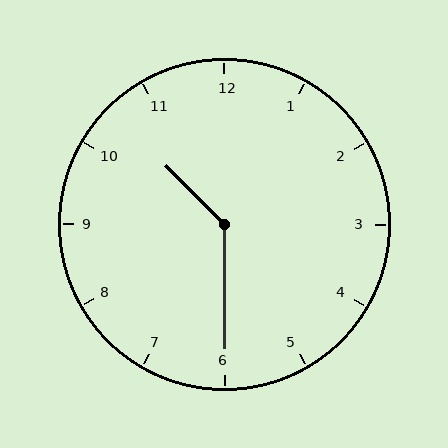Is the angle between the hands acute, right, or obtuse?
It is obtuse.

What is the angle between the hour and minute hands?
Approximately 135 degrees.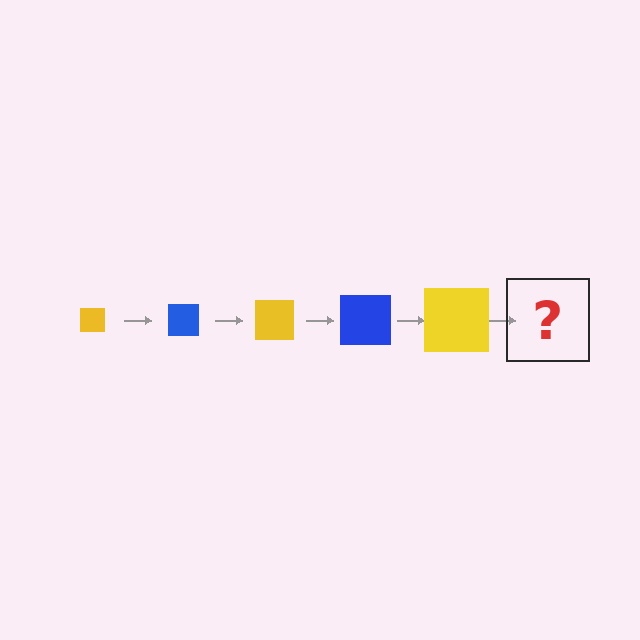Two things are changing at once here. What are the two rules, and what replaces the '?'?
The two rules are that the square grows larger each step and the color cycles through yellow and blue. The '?' should be a blue square, larger than the previous one.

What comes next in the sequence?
The next element should be a blue square, larger than the previous one.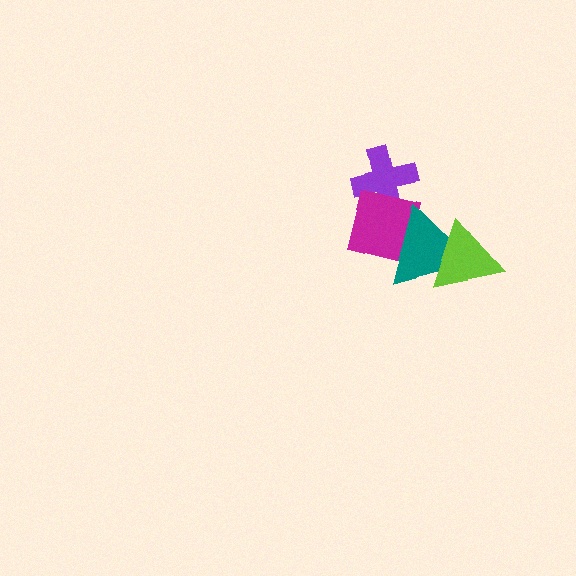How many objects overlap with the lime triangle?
1 object overlaps with the lime triangle.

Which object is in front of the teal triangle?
The lime triangle is in front of the teal triangle.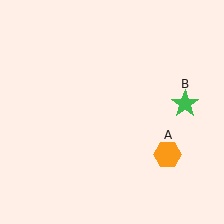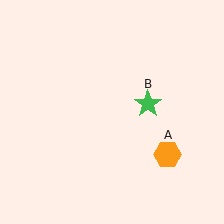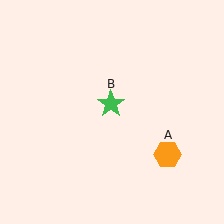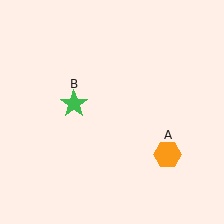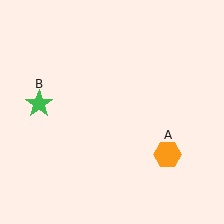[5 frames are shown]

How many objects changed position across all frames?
1 object changed position: green star (object B).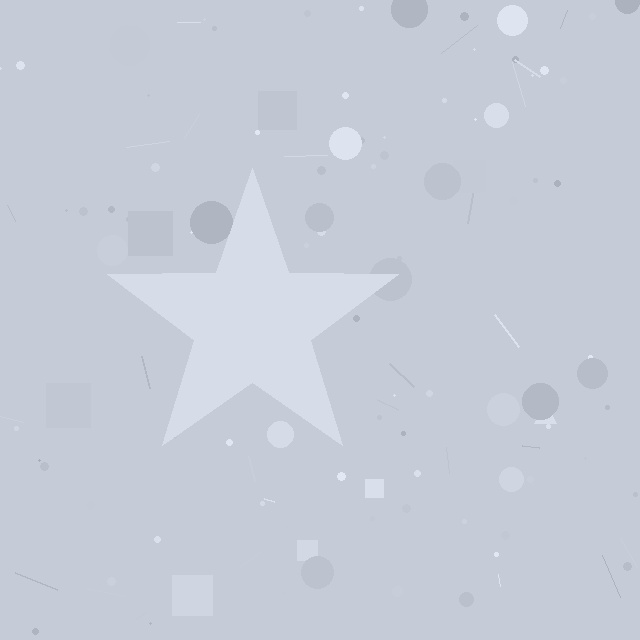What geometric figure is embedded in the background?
A star is embedded in the background.